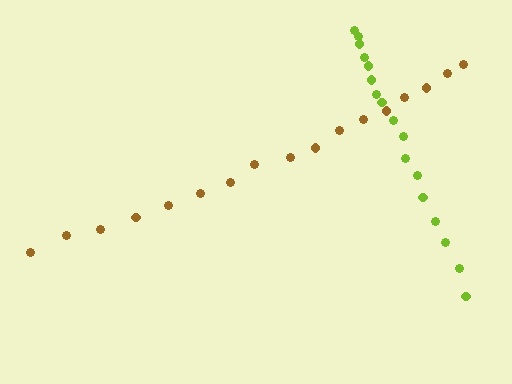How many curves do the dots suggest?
There are 2 distinct paths.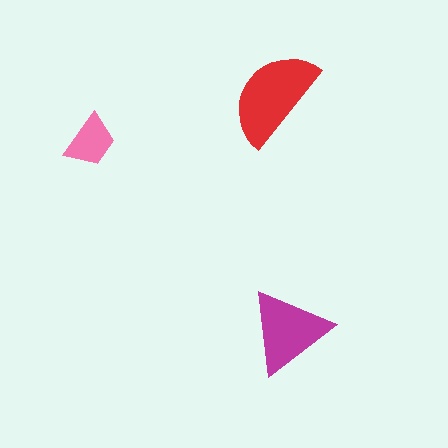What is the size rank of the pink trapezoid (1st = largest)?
3rd.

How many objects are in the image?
There are 3 objects in the image.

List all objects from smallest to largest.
The pink trapezoid, the magenta triangle, the red semicircle.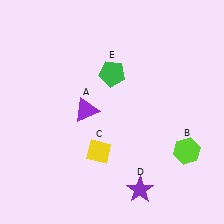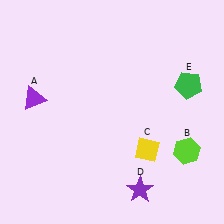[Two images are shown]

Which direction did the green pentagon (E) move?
The green pentagon (E) moved right.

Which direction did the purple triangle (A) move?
The purple triangle (A) moved left.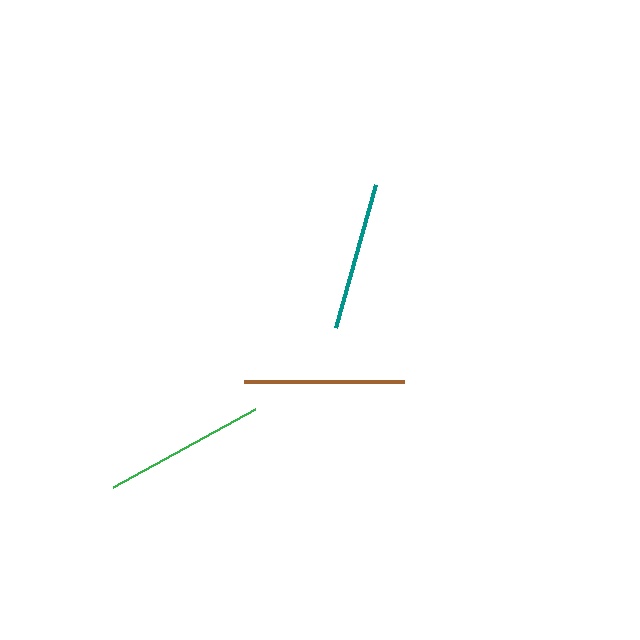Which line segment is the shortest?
The teal line is the shortest at approximately 149 pixels.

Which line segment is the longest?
The green line is the longest at approximately 162 pixels.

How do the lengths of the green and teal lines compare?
The green and teal lines are approximately the same length.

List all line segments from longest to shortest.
From longest to shortest: green, brown, teal.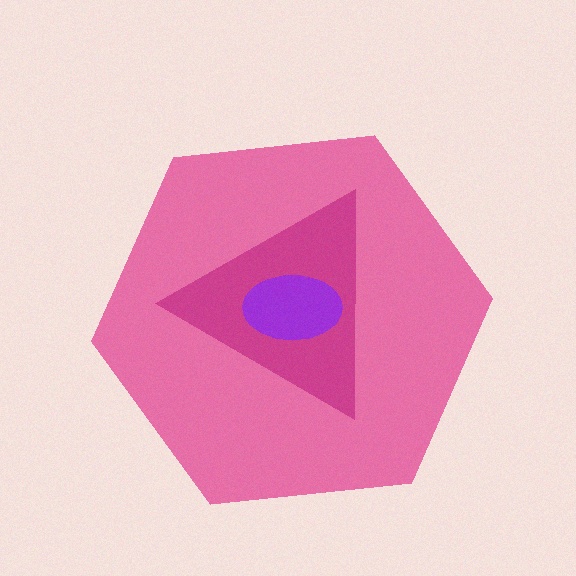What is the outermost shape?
The pink hexagon.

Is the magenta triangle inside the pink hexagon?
Yes.